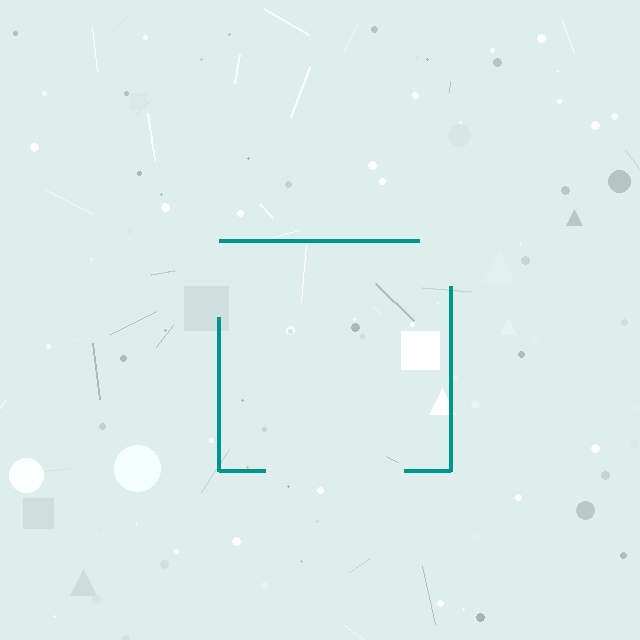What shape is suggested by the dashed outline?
The dashed outline suggests a square.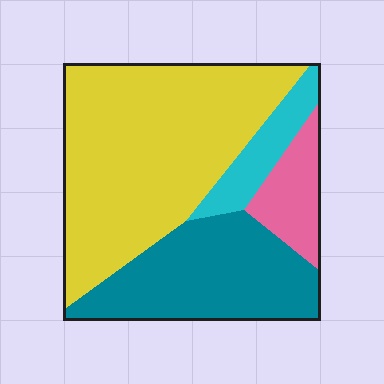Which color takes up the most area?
Yellow, at roughly 50%.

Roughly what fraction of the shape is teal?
Teal takes up between a quarter and a half of the shape.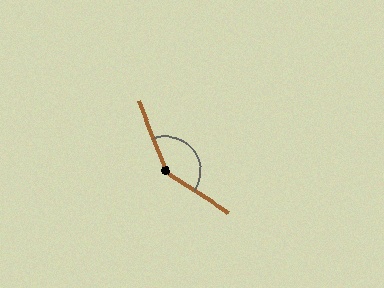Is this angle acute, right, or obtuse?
It is obtuse.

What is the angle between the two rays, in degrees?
Approximately 144 degrees.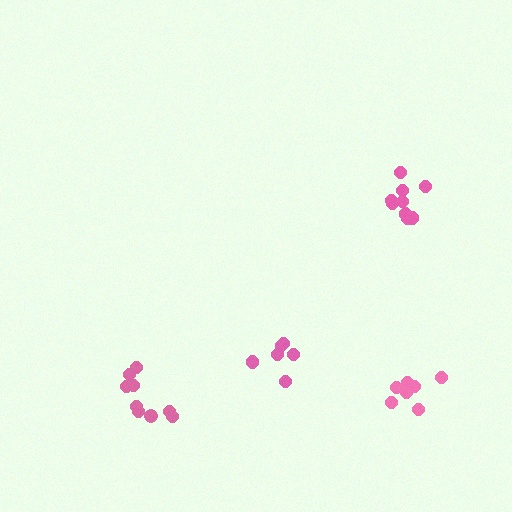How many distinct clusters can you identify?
There are 4 distinct clusters.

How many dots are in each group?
Group 1: 7 dots, Group 2: 9 dots, Group 3: 9 dots, Group 4: 6 dots (31 total).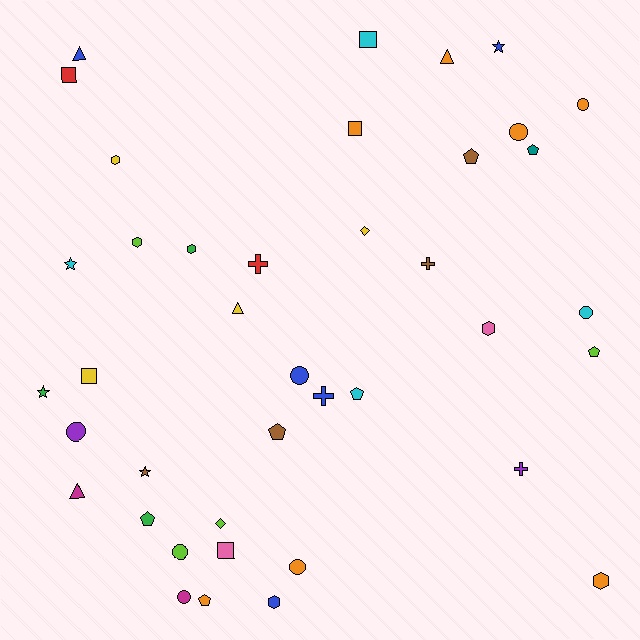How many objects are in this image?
There are 40 objects.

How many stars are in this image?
There are 4 stars.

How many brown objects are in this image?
There are 4 brown objects.